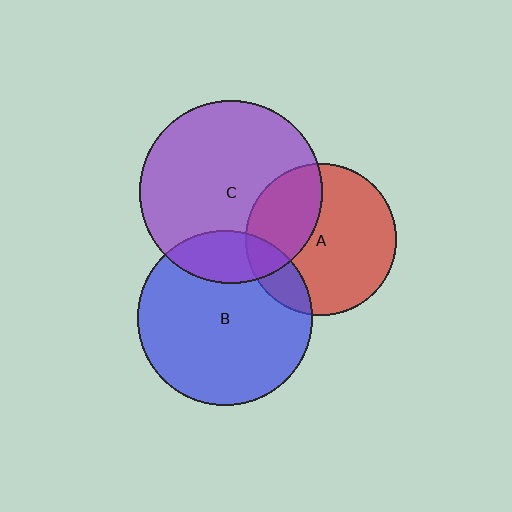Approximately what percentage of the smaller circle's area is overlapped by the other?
Approximately 20%.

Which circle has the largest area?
Circle C (purple).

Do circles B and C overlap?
Yes.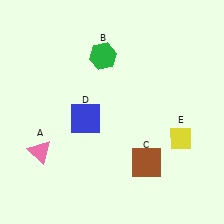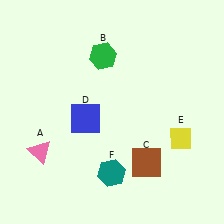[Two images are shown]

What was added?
A teal hexagon (F) was added in Image 2.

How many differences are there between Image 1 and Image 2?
There is 1 difference between the two images.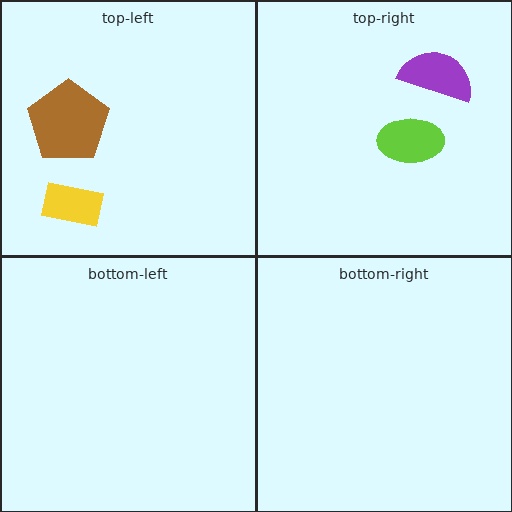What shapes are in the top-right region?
The lime ellipse, the purple semicircle.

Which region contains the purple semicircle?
The top-right region.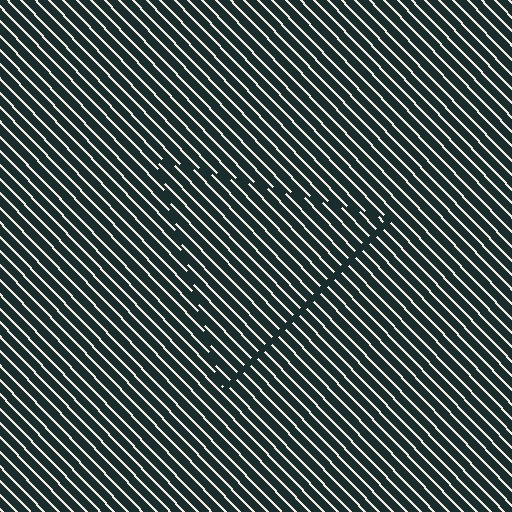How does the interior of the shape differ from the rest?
The interior of the shape contains the same grating, shifted by half a period — the contour is defined by the phase discontinuity where line-ends from the inner and outer gratings abut.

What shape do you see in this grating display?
An illusory triangle. The interior of the shape contains the same grating, shifted by half a period — the contour is defined by the phase discontinuity where line-ends from the inner and outer gratings abut.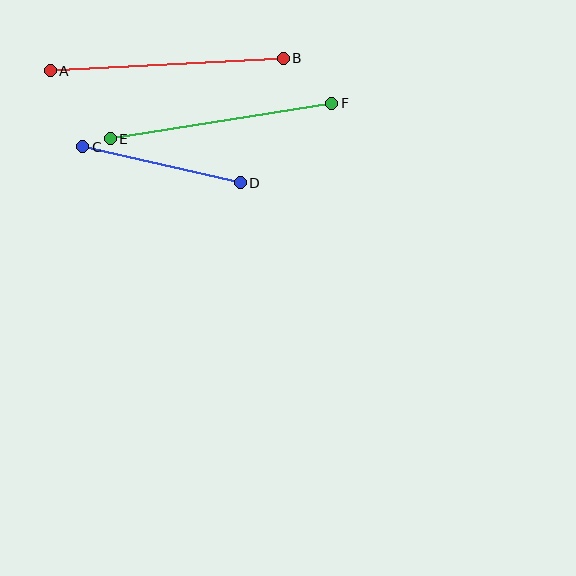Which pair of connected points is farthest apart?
Points A and B are farthest apart.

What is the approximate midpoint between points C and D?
The midpoint is at approximately (161, 165) pixels.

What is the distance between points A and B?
The distance is approximately 234 pixels.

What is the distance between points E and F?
The distance is approximately 224 pixels.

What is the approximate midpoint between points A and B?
The midpoint is at approximately (167, 65) pixels.